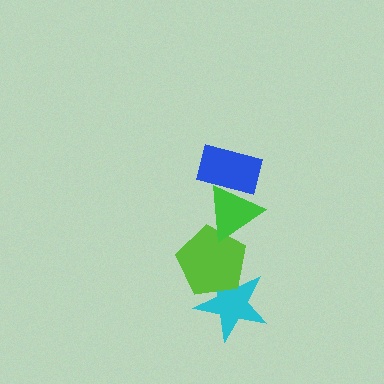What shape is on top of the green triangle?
The blue rectangle is on top of the green triangle.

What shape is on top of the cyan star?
The lime pentagon is on top of the cyan star.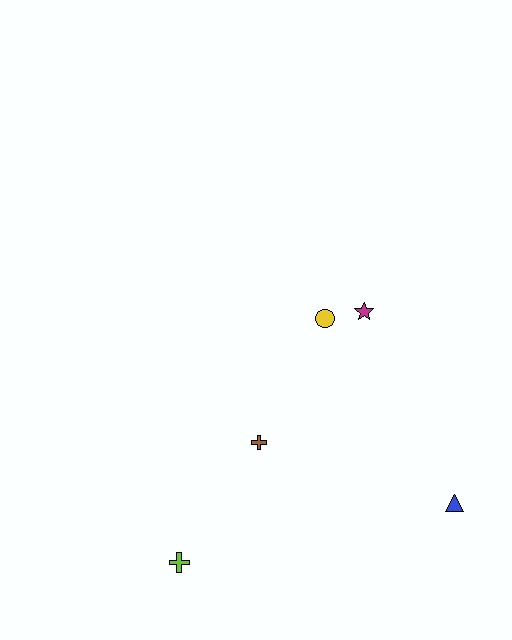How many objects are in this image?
There are 5 objects.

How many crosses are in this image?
There are 2 crosses.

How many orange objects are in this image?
There are no orange objects.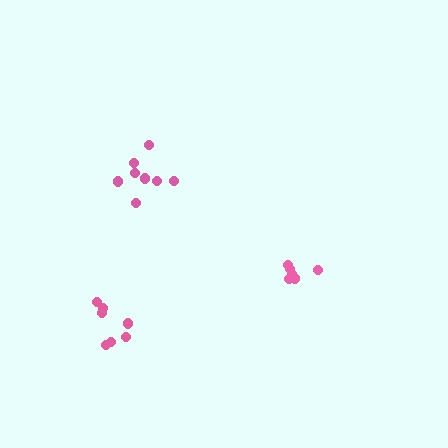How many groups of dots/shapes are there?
There are 3 groups.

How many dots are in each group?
Group 1: 7 dots, Group 2: 6 dots, Group 3: 8 dots (21 total).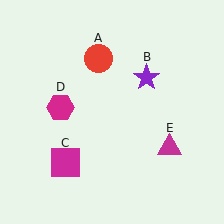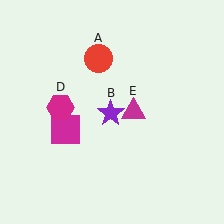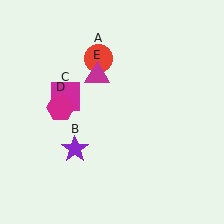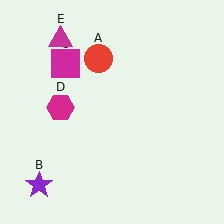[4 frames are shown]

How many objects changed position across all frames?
3 objects changed position: purple star (object B), magenta square (object C), magenta triangle (object E).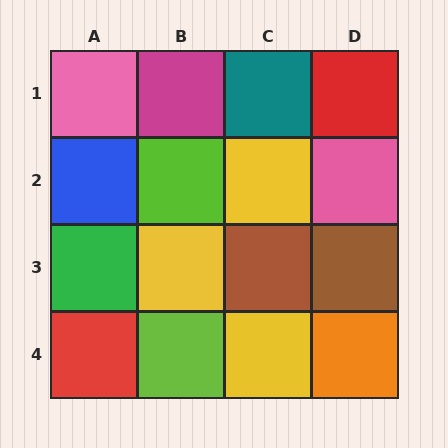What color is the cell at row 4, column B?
Lime.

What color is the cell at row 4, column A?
Red.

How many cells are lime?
2 cells are lime.